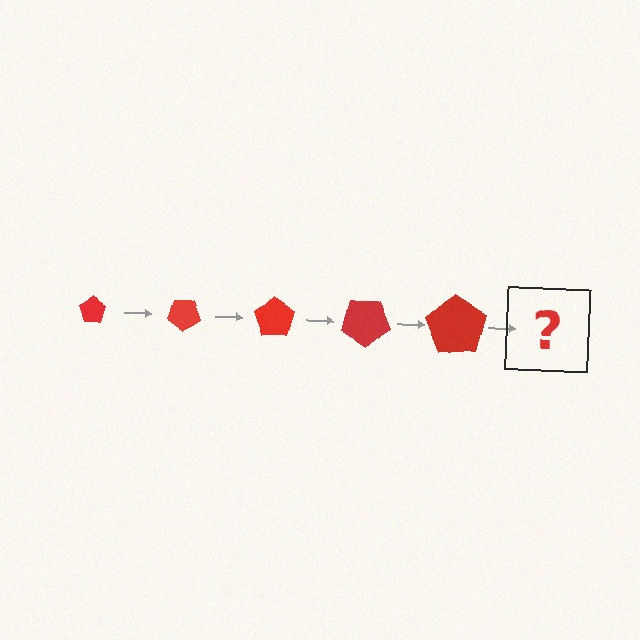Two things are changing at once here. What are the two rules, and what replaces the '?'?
The two rules are that the pentagon grows larger each step and it rotates 35 degrees each step. The '?' should be a pentagon, larger than the previous one and rotated 175 degrees from the start.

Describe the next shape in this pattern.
It should be a pentagon, larger than the previous one and rotated 175 degrees from the start.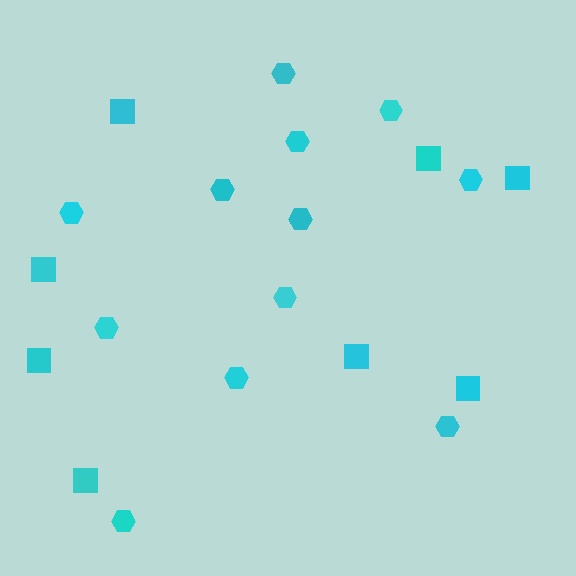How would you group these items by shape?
There are 2 groups: one group of squares (8) and one group of hexagons (12).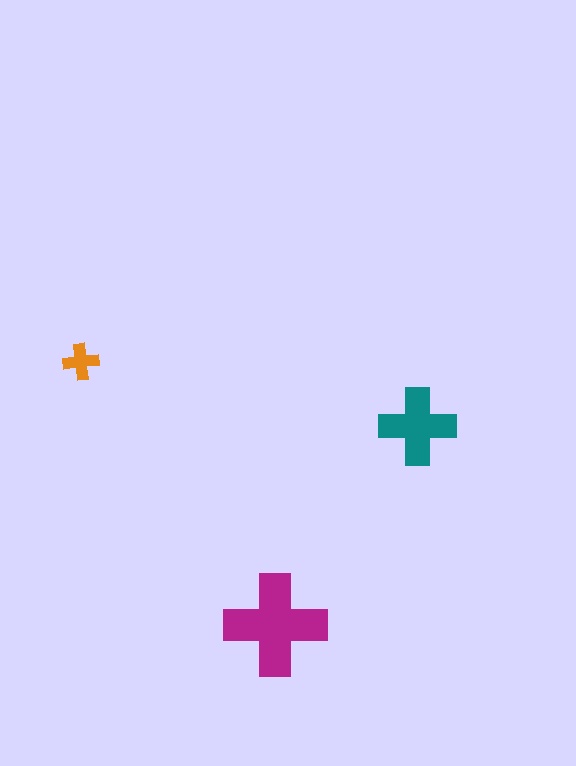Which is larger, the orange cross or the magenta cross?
The magenta one.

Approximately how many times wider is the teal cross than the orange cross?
About 2 times wider.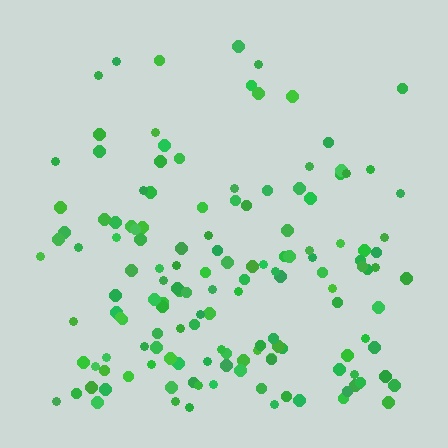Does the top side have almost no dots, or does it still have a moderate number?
Still a moderate number, just noticeably fewer than the bottom.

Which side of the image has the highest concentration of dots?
The bottom.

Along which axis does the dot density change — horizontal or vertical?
Vertical.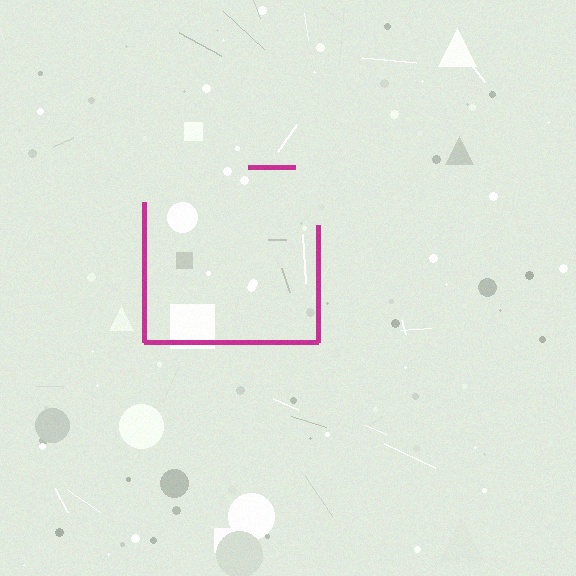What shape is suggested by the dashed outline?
The dashed outline suggests a square.